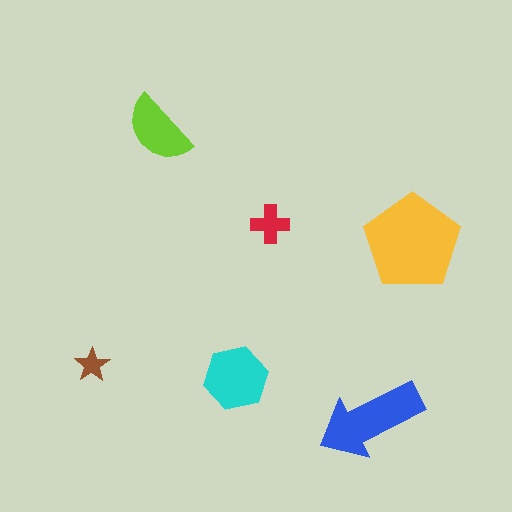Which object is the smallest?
The brown star.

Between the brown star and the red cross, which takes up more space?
The red cross.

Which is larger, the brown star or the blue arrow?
The blue arrow.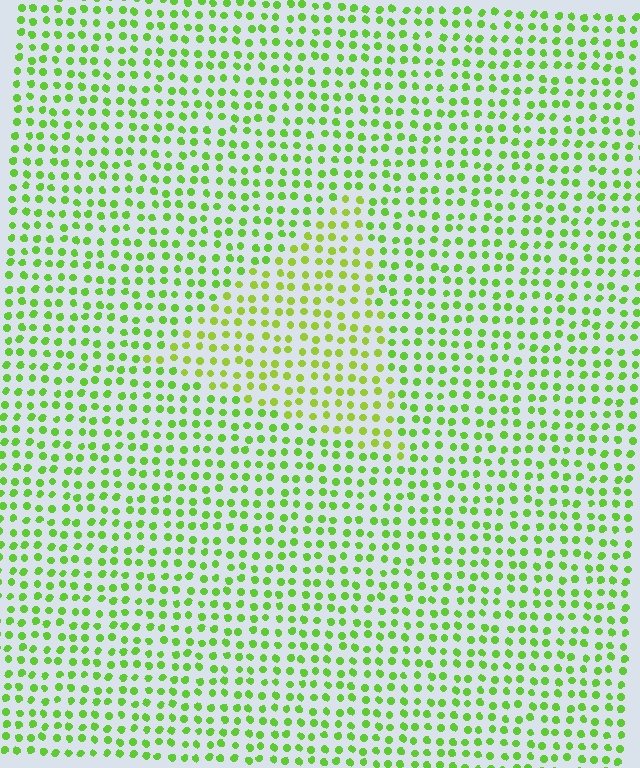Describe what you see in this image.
The image is filled with small lime elements in a uniform arrangement. A triangle-shaped region is visible where the elements are tinted to a slightly different hue, forming a subtle color boundary.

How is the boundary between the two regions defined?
The boundary is defined purely by a slight shift in hue (about 22 degrees). Spacing, size, and orientation are identical on both sides.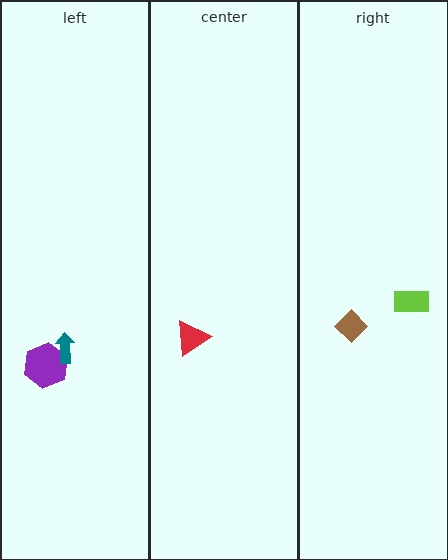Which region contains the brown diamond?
The right region.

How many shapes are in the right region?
2.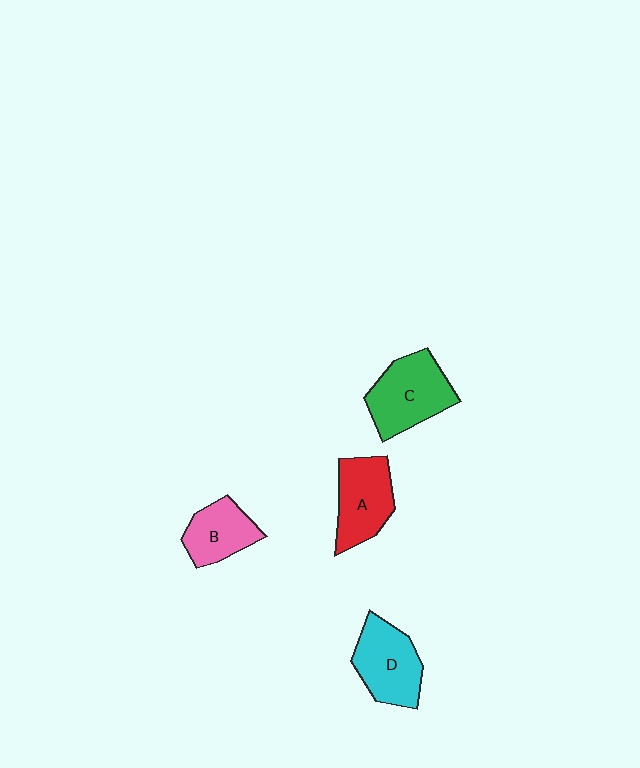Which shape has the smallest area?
Shape B (pink).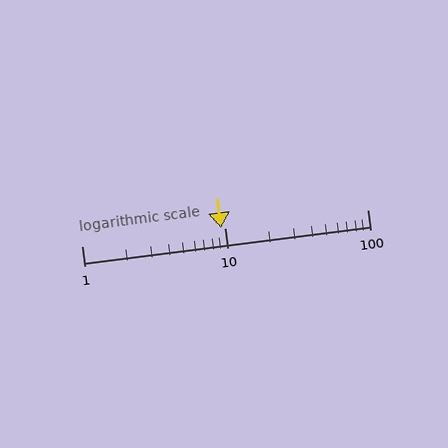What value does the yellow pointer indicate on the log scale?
The pointer indicates approximately 9.5.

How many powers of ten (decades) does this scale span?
The scale spans 2 decades, from 1 to 100.